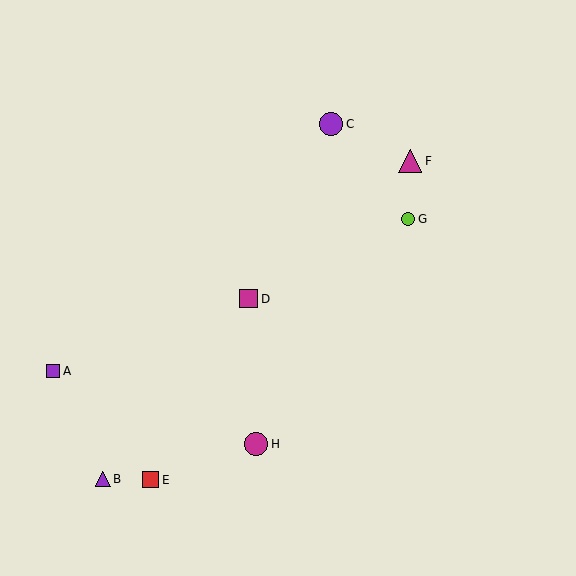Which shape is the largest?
The magenta triangle (labeled F) is the largest.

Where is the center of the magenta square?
The center of the magenta square is at (249, 299).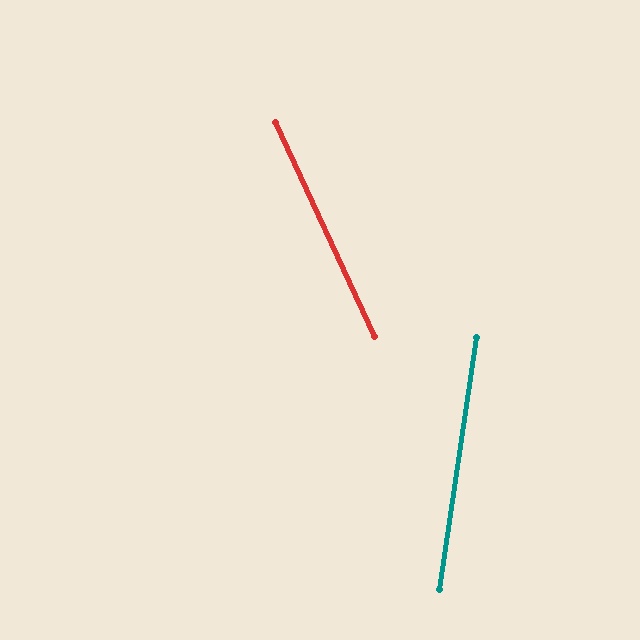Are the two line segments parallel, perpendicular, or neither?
Neither parallel nor perpendicular — they differ by about 33°.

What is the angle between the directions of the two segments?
Approximately 33 degrees.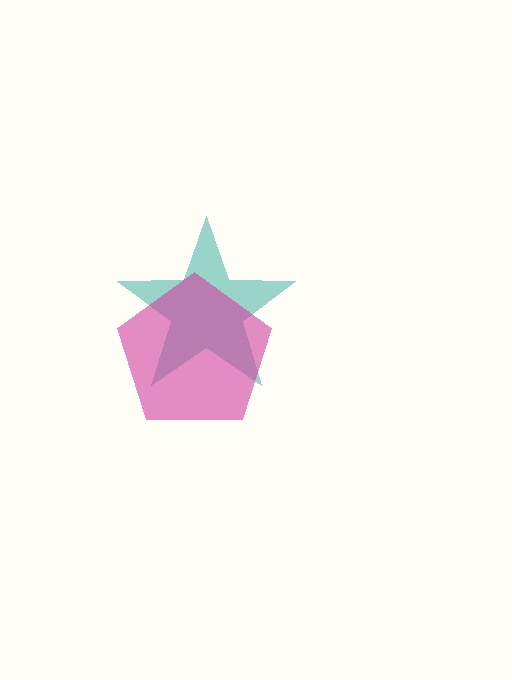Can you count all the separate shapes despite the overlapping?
Yes, there are 2 separate shapes.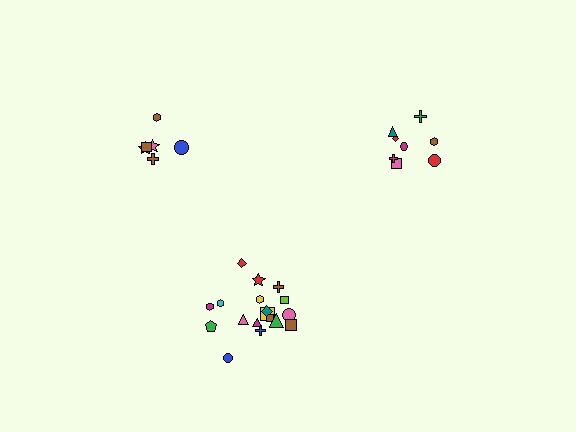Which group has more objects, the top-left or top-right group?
The top-right group.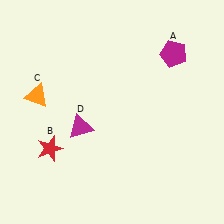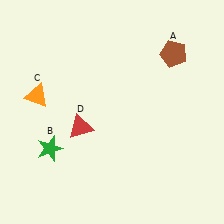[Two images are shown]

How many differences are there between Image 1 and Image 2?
There are 3 differences between the two images.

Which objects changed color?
A changed from magenta to brown. B changed from red to green. D changed from magenta to red.